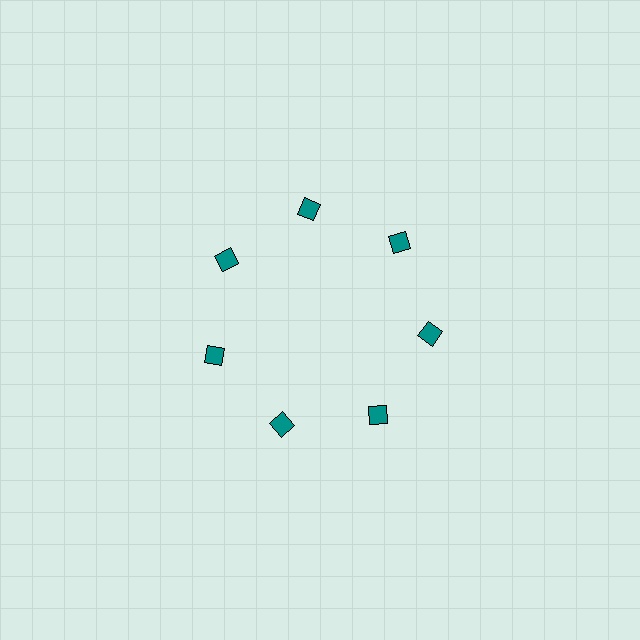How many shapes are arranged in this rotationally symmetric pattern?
There are 7 shapes, arranged in 7 groups of 1.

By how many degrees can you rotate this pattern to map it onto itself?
The pattern maps onto itself every 51 degrees of rotation.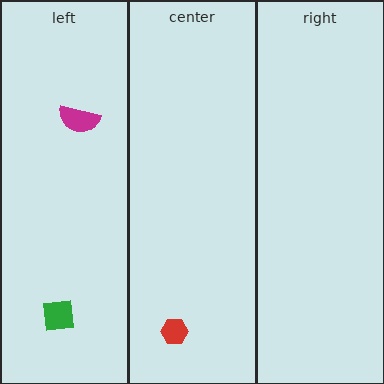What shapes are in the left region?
The green square, the magenta semicircle.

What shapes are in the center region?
The red hexagon.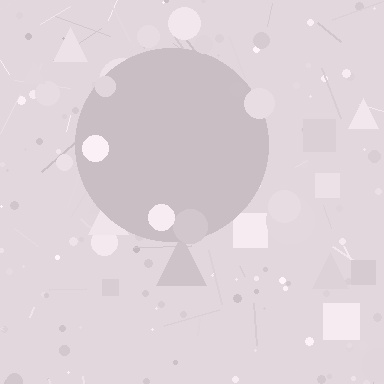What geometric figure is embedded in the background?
A circle is embedded in the background.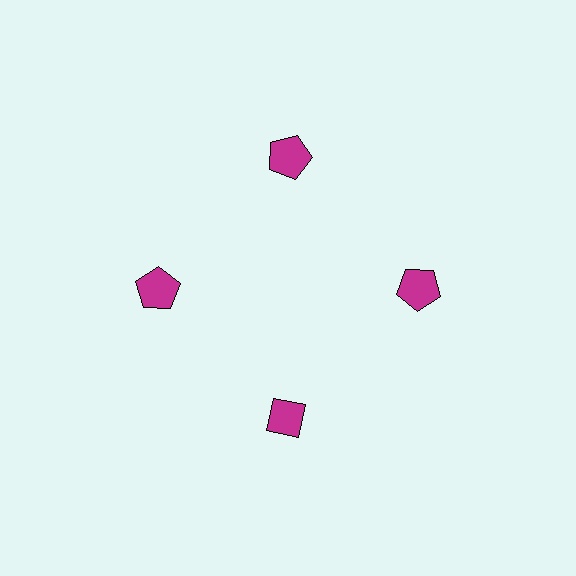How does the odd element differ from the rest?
It has a different shape: diamond instead of pentagon.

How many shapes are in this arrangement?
There are 4 shapes arranged in a ring pattern.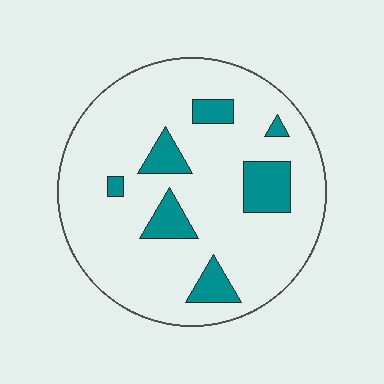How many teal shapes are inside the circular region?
7.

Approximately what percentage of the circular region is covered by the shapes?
Approximately 15%.